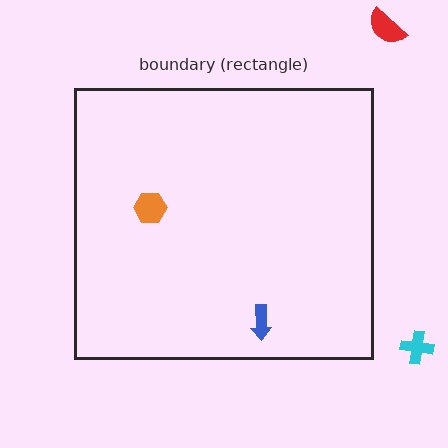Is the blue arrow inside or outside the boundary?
Inside.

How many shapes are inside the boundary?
2 inside, 2 outside.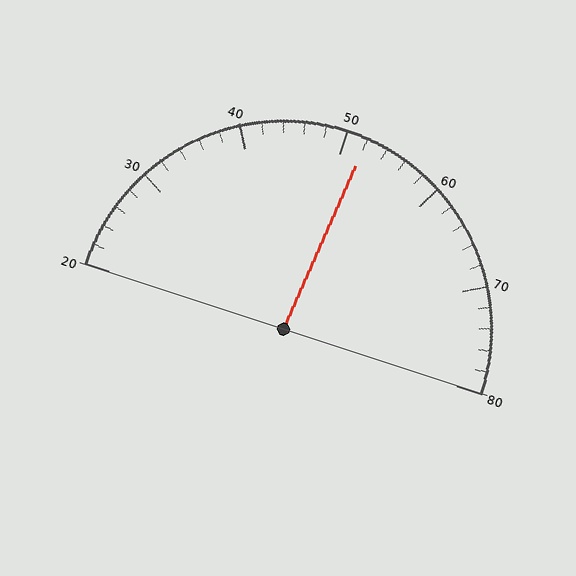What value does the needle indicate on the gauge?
The needle indicates approximately 52.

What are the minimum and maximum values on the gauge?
The gauge ranges from 20 to 80.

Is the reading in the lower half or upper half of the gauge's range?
The reading is in the upper half of the range (20 to 80).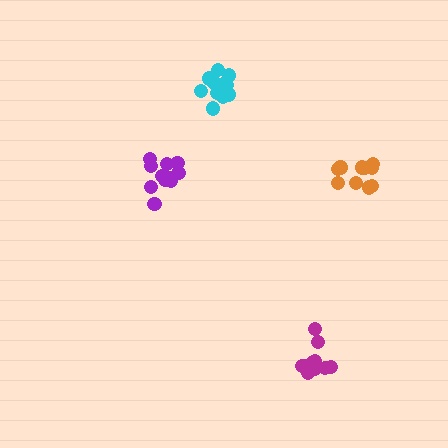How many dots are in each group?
Group 1: 12 dots, Group 2: 10 dots, Group 3: 12 dots, Group 4: 11 dots (45 total).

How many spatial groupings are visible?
There are 4 spatial groupings.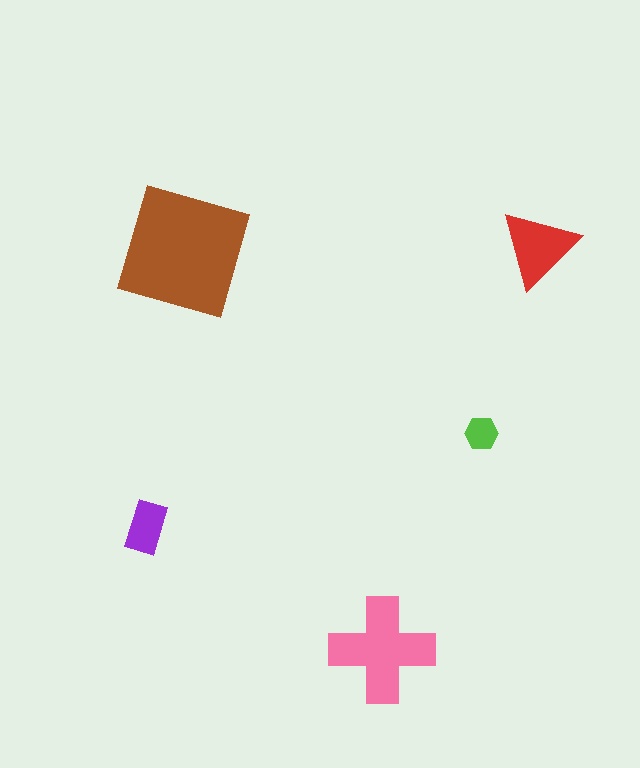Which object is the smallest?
The lime hexagon.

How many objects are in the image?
There are 5 objects in the image.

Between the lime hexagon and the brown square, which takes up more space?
The brown square.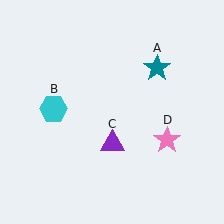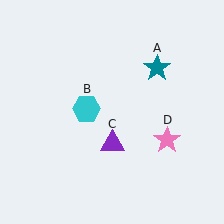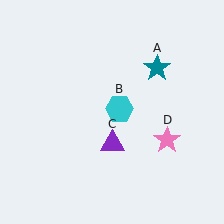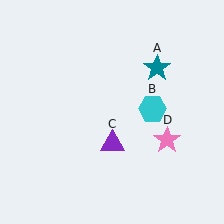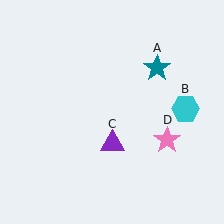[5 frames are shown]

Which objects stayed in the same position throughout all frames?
Teal star (object A) and purple triangle (object C) and pink star (object D) remained stationary.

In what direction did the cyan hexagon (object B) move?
The cyan hexagon (object B) moved right.